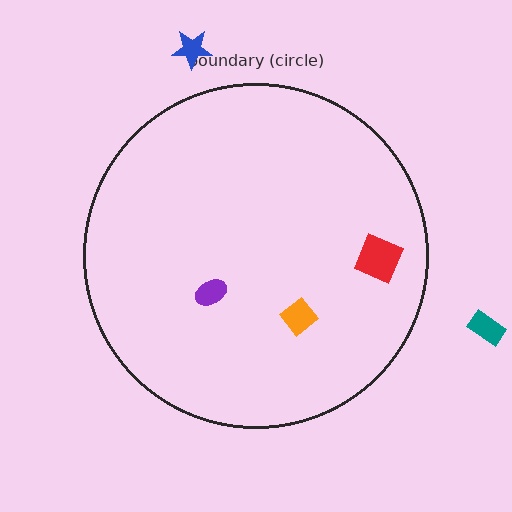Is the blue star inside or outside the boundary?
Outside.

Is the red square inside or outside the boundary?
Inside.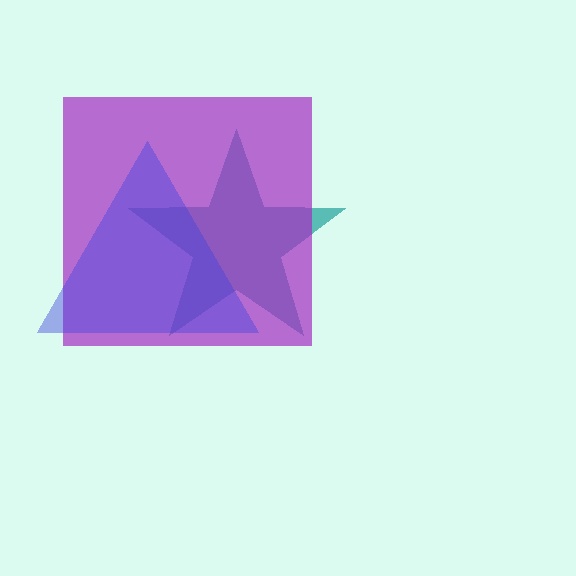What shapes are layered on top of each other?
The layered shapes are: a teal star, a purple square, a blue triangle.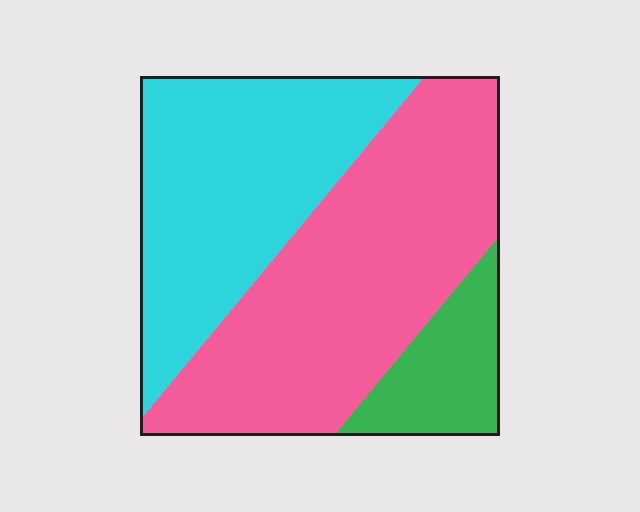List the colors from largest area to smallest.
From largest to smallest: pink, cyan, green.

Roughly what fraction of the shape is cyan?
Cyan covers roughly 40% of the shape.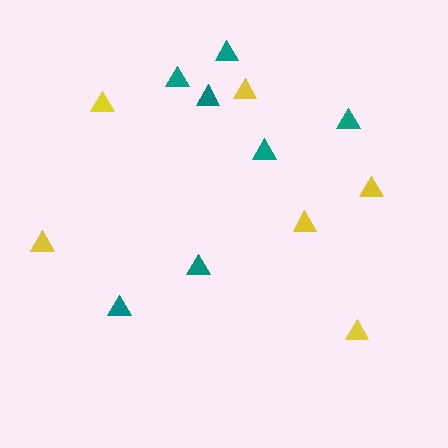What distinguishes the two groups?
There are 2 groups: one group of teal triangles (7) and one group of yellow triangles (6).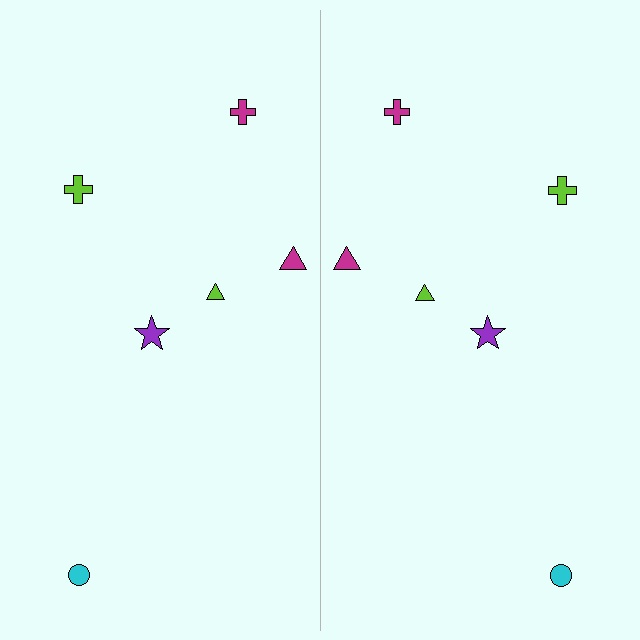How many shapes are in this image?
There are 12 shapes in this image.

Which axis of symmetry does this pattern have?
The pattern has a vertical axis of symmetry running through the center of the image.